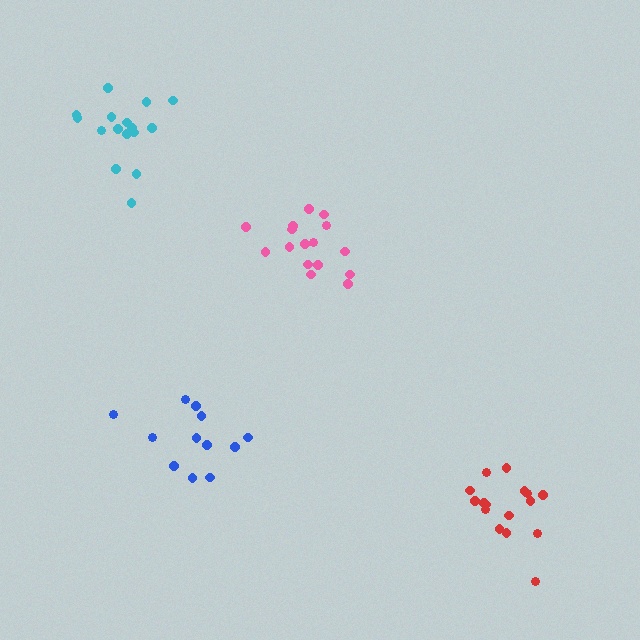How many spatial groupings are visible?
There are 4 spatial groupings.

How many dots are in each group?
Group 1: 16 dots, Group 2: 16 dots, Group 3: 12 dots, Group 4: 16 dots (60 total).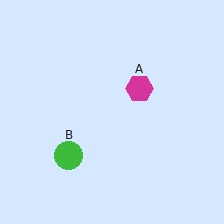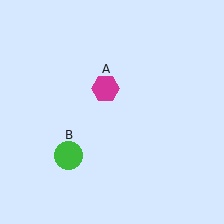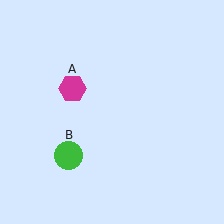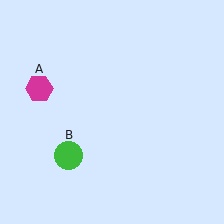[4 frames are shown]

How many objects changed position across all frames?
1 object changed position: magenta hexagon (object A).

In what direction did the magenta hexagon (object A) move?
The magenta hexagon (object A) moved left.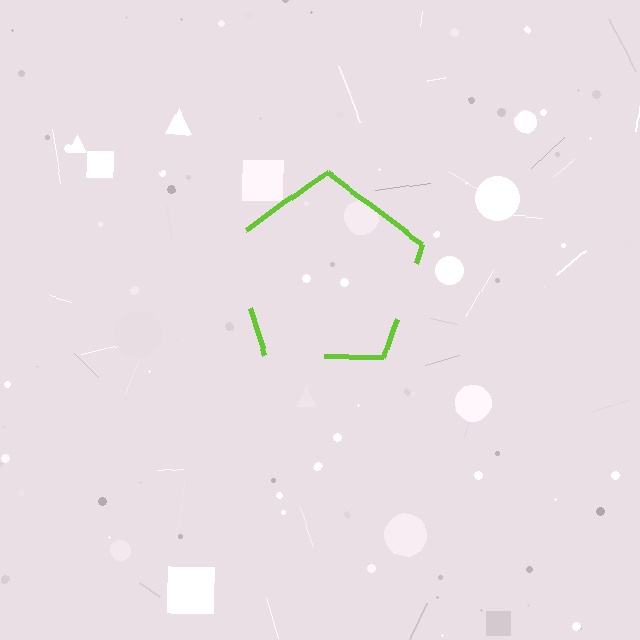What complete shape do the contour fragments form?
The contour fragments form a pentagon.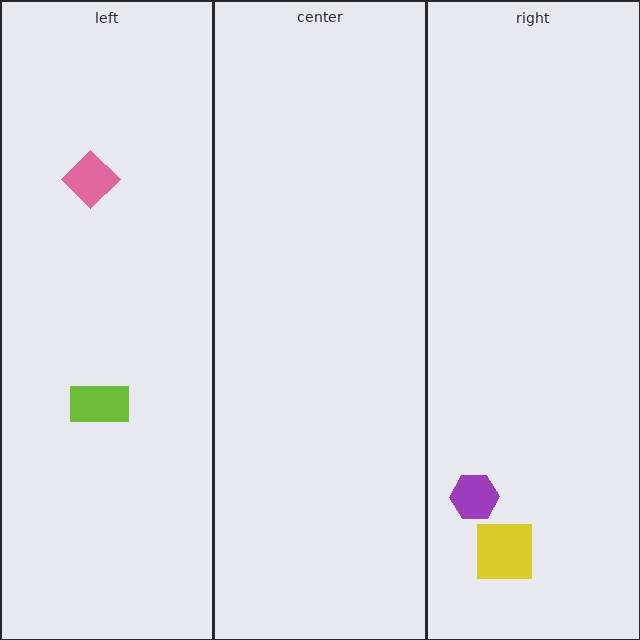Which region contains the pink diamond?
The left region.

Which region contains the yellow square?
The right region.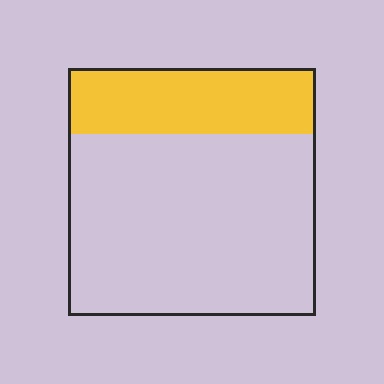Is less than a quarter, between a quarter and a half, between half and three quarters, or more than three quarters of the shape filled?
Between a quarter and a half.